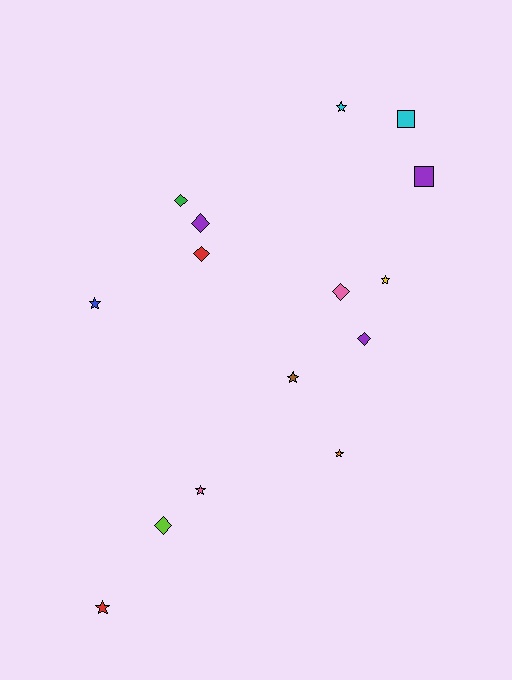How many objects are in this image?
There are 15 objects.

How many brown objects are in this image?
There is 1 brown object.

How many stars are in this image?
There are 7 stars.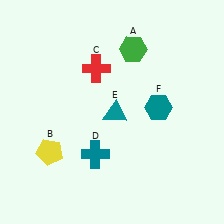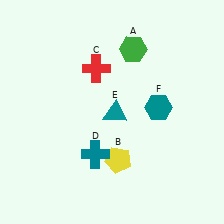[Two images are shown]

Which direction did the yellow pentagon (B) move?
The yellow pentagon (B) moved right.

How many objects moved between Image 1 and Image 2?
1 object moved between the two images.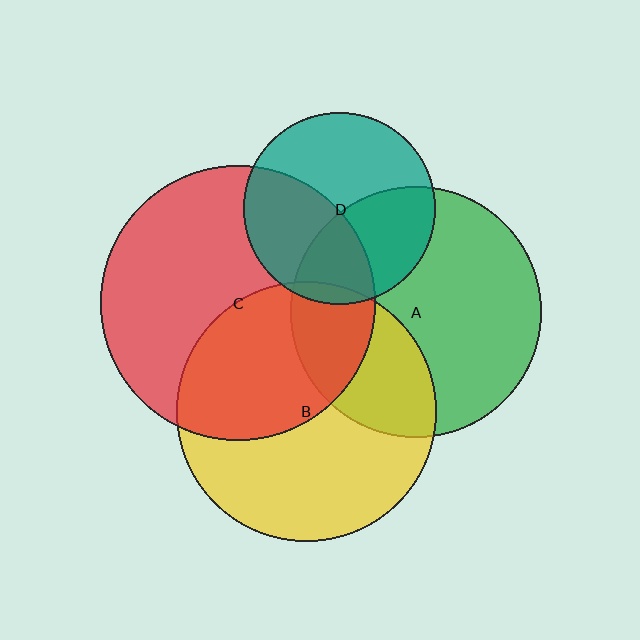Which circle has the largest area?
Circle C (red).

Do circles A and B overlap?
Yes.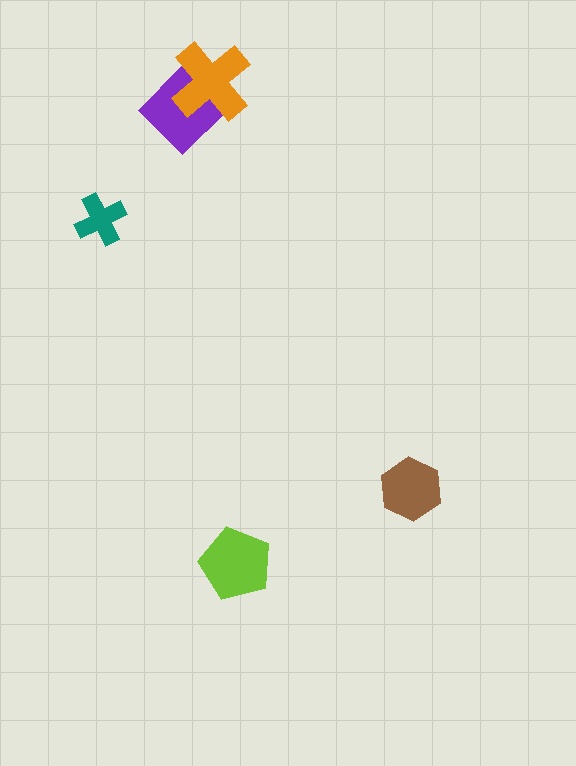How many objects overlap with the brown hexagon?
0 objects overlap with the brown hexagon.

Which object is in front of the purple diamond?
The orange cross is in front of the purple diamond.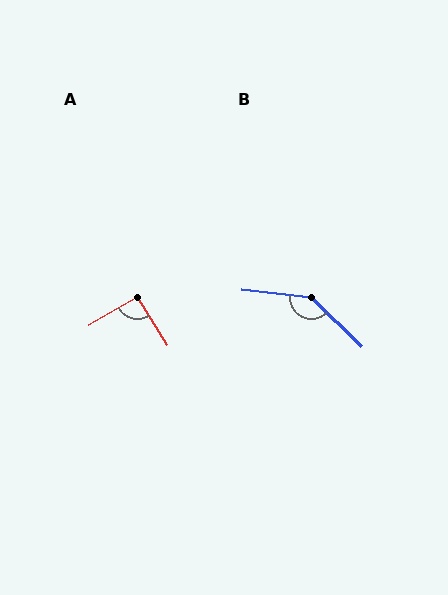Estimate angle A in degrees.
Approximately 92 degrees.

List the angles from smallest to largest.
A (92°), B (142°).